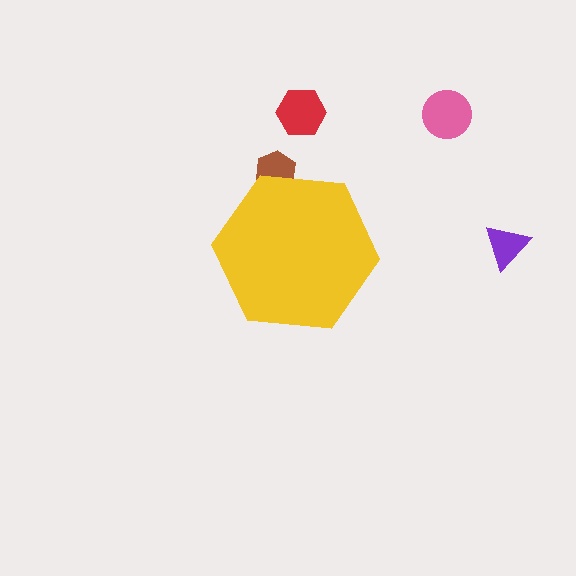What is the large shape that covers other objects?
A yellow hexagon.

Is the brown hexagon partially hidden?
Yes, the brown hexagon is partially hidden behind the yellow hexagon.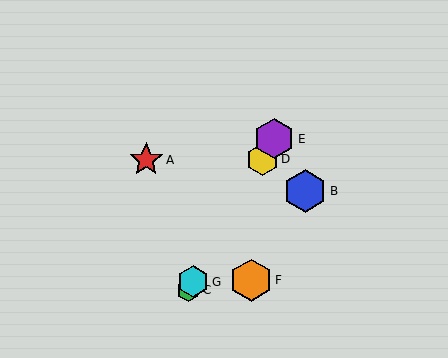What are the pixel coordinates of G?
Object G is at (193, 282).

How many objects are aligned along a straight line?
4 objects (C, D, E, G) are aligned along a straight line.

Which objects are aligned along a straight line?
Objects C, D, E, G are aligned along a straight line.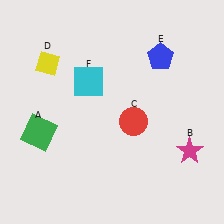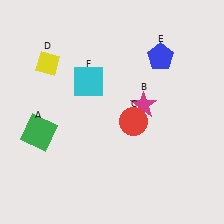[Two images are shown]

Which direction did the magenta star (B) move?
The magenta star (B) moved left.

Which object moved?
The magenta star (B) moved left.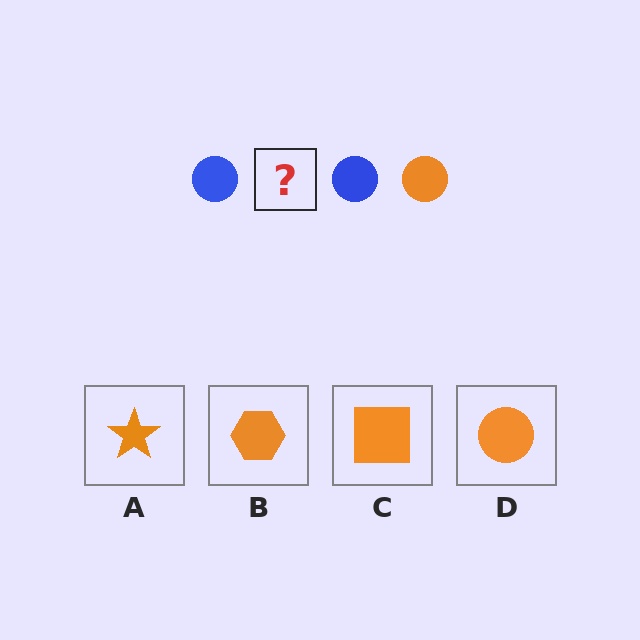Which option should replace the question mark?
Option D.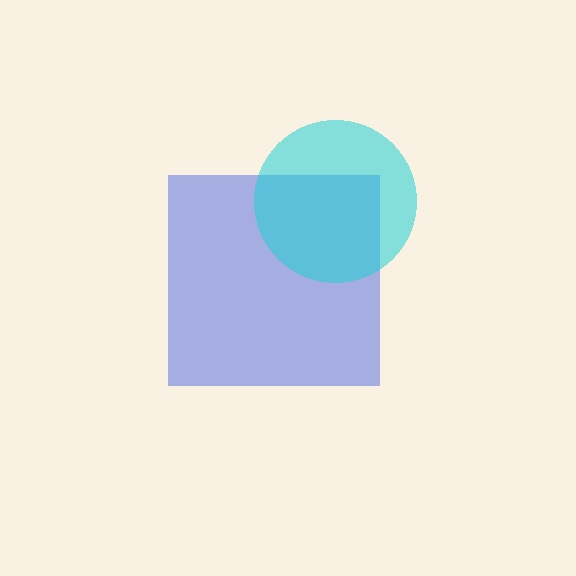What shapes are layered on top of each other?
The layered shapes are: a blue square, a cyan circle.